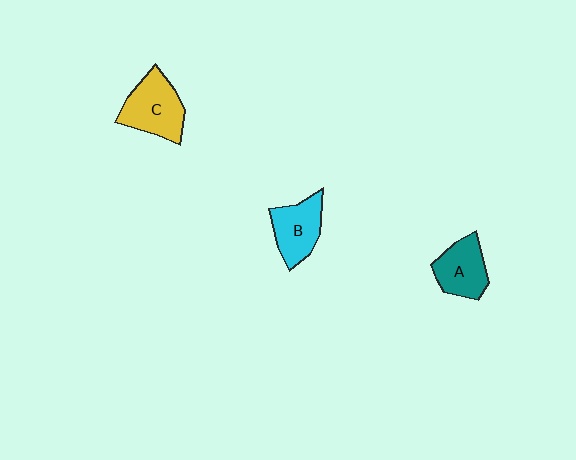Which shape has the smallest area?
Shape A (teal).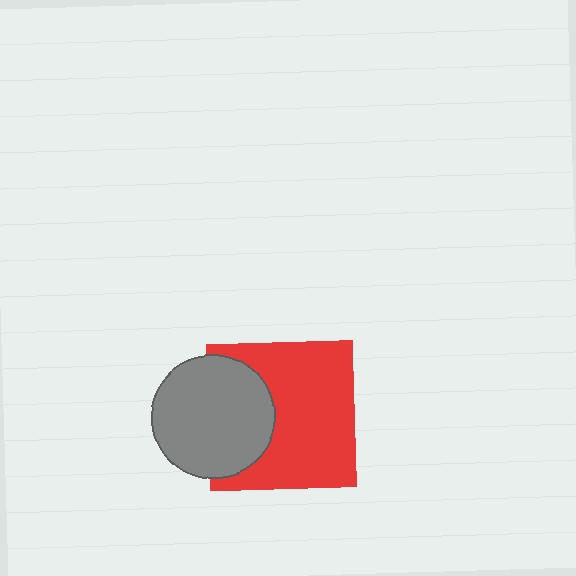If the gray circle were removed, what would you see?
You would see the complete red square.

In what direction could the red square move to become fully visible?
The red square could move right. That would shift it out from behind the gray circle entirely.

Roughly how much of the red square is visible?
Most of it is visible (roughly 69%).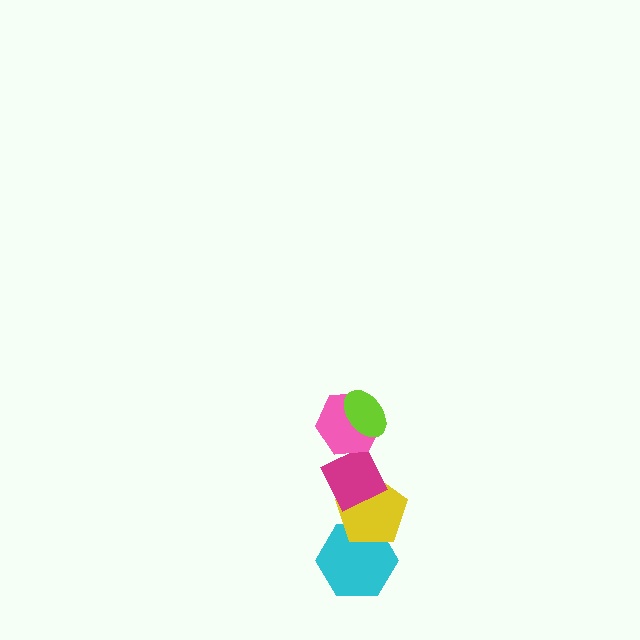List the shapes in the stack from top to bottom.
From top to bottom: the lime ellipse, the pink hexagon, the magenta diamond, the yellow pentagon, the cyan hexagon.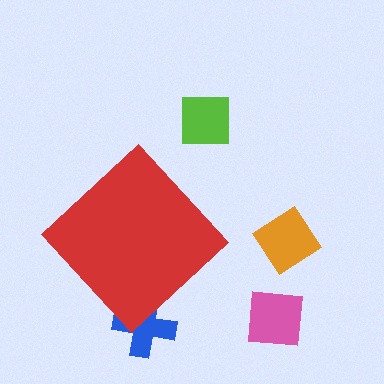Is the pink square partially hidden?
No, the pink square is fully visible.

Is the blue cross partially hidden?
Yes, the blue cross is partially hidden behind the red diamond.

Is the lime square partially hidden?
No, the lime square is fully visible.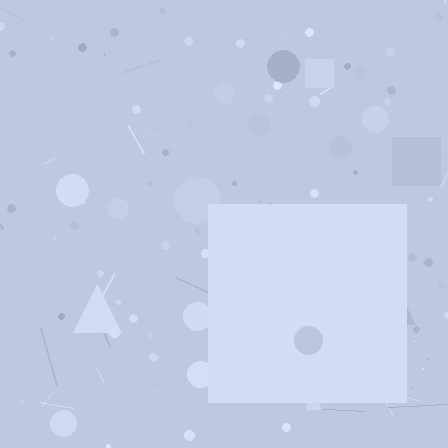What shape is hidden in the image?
A square is hidden in the image.